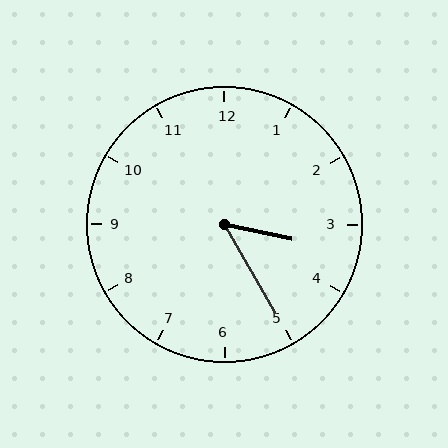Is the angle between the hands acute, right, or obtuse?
It is acute.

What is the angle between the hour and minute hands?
Approximately 48 degrees.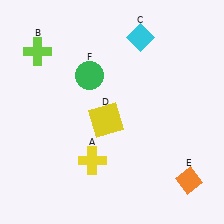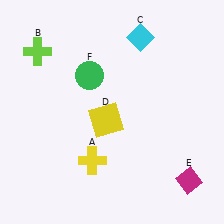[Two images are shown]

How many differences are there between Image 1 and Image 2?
There is 1 difference between the two images.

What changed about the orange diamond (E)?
In Image 1, E is orange. In Image 2, it changed to magenta.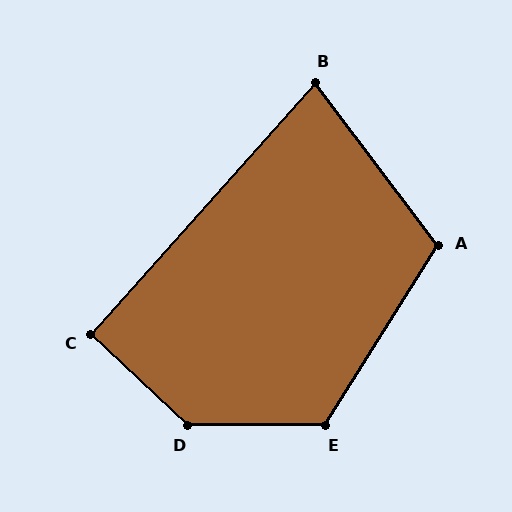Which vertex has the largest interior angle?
D, at approximately 137 degrees.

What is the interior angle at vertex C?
Approximately 91 degrees (approximately right).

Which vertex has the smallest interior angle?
B, at approximately 79 degrees.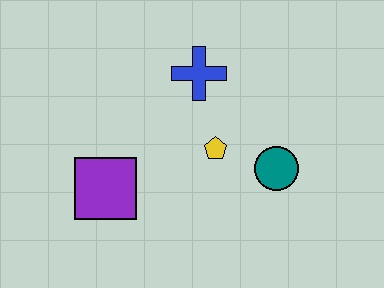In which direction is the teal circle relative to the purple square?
The teal circle is to the right of the purple square.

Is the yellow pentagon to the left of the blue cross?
No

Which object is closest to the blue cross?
The yellow pentagon is closest to the blue cross.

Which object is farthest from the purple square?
The teal circle is farthest from the purple square.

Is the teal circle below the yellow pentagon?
Yes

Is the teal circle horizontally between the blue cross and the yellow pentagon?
No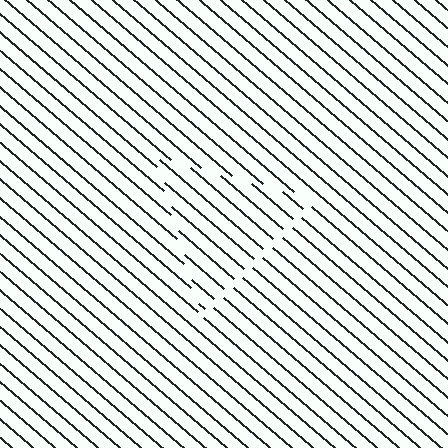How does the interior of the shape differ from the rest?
The interior of the shape contains the same grating, shifted by half a period — the contour is defined by the phase discontinuity where line-ends from the inner and outer gratings abut.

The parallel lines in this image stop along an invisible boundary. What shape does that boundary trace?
An illusory triangle. The interior of the shape contains the same grating, shifted by half a period — the contour is defined by the phase discontinuity where line-ends from the inner and outer gratings abut.